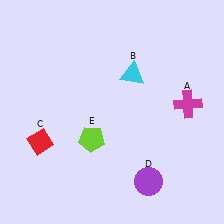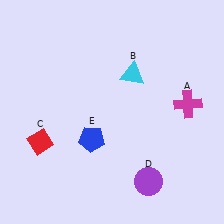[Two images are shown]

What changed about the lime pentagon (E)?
In Image 1, E is lime. In Image 2, it changed to blue.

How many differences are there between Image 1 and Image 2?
There is 1 difference between the two images.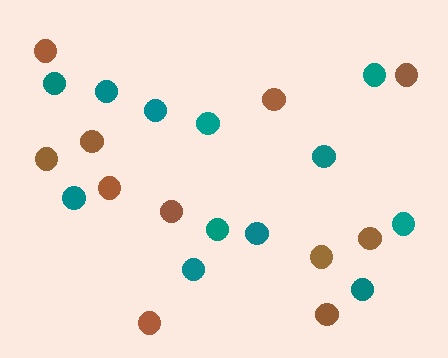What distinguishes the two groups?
There are 2 groups: one group of teal circles (12) and one group of brown circles (11).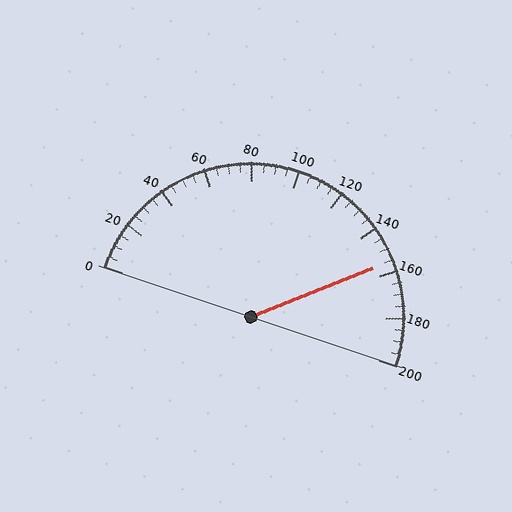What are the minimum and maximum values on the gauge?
The gauge ranges from 0 to 200.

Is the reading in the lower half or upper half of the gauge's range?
The reading is in the upper half of the range (0 to 200).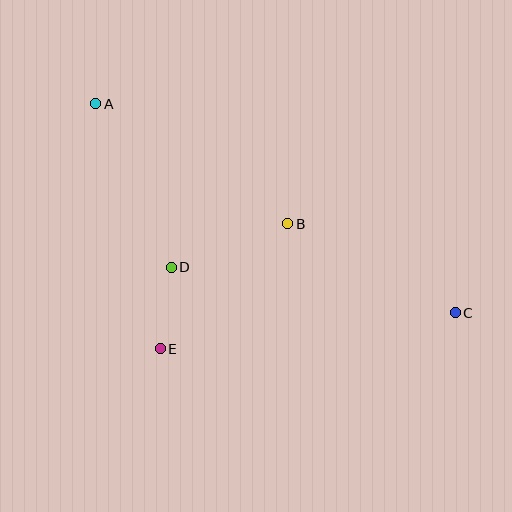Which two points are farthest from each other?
Points A and C are farthest from each other.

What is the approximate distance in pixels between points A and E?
The distance between A and E is approximately 253 pixels.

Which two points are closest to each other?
Points D and E are closest to each other.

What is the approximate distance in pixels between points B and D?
The distance between B and D is approximately 124 pixels.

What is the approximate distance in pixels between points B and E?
The distance between B and E is approximately 178 pixels.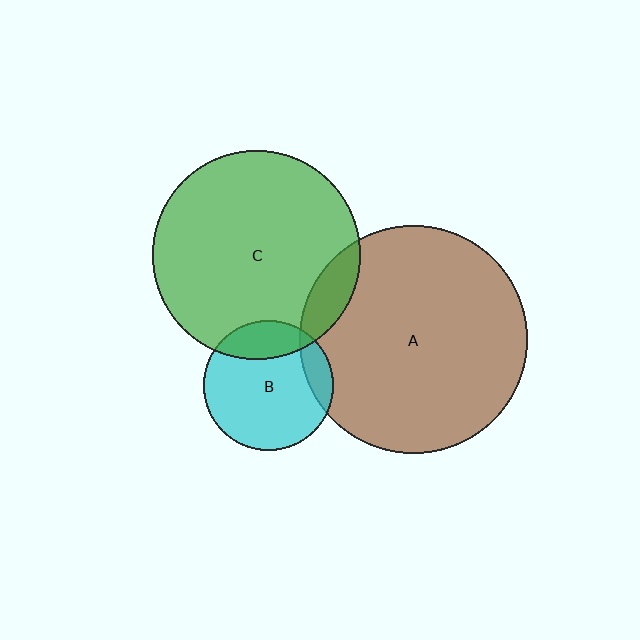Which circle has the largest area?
Circle A (brown).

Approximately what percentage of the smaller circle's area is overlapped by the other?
Approximately 20%.